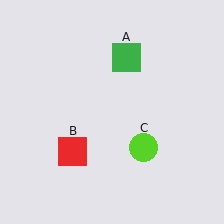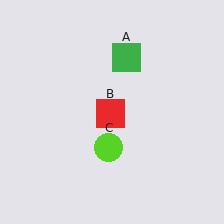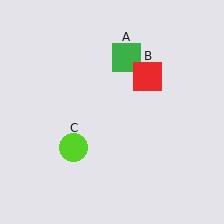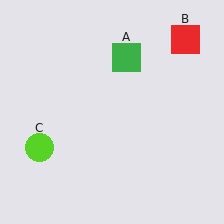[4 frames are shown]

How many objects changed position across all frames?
2 objects changed position: red square (object B), lime circle (object C).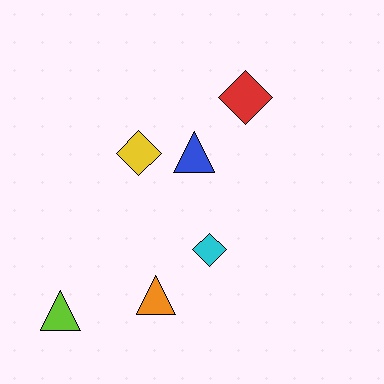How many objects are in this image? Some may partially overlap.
There are 6 objects.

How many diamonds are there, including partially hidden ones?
There are 3 diamonds.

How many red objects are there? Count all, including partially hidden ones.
There is 1 red object.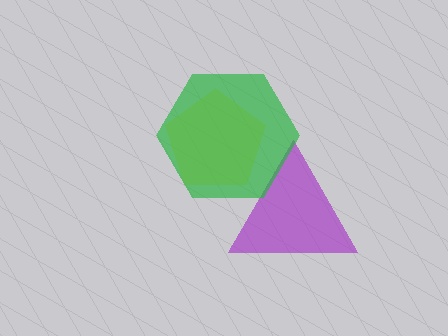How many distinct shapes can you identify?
There are 3 distinct shapes: a purple triangle, a yellow pentagon, a green hexagon.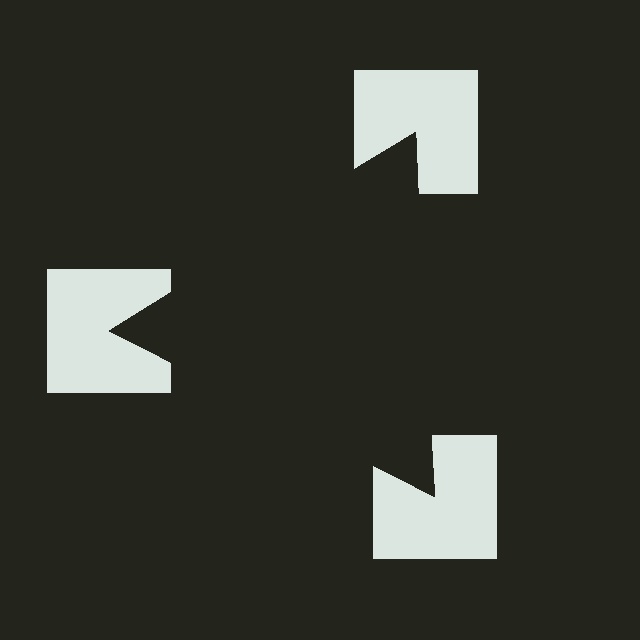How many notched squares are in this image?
There are 3 — one at each vertex of the illusory triangle.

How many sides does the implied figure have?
3 sides.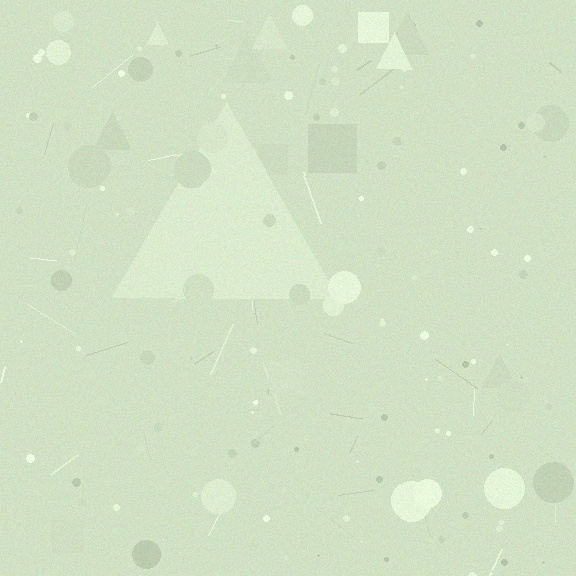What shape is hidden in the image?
A triangle is hidden in the image.